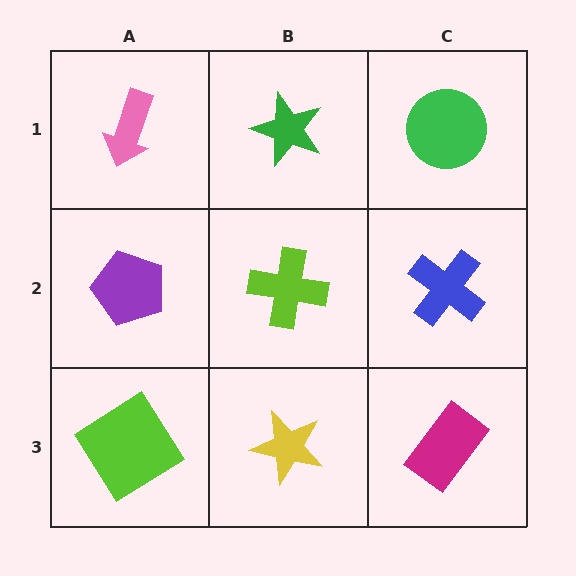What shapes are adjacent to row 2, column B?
A green star (row 1, column B), a yellow star (row 3, column B), a purple pentagon (row 2, column A), a blue cross (row 2, column C).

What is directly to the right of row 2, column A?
A lime cross.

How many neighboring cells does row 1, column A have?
2.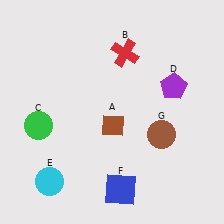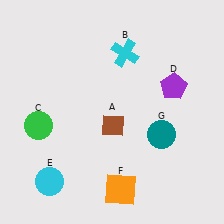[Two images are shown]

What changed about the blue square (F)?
In Image 1, F is blue. In Image 2, it changed to orange.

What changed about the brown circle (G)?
In Image 1, G is brown. In Image 2, it changed to teal.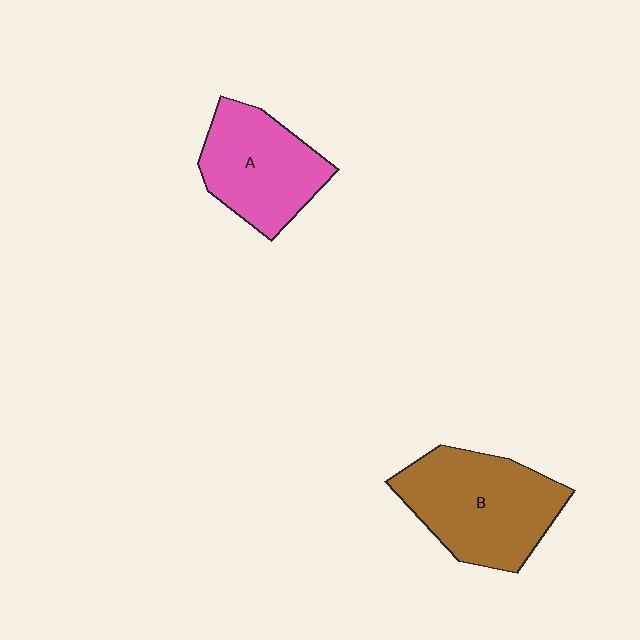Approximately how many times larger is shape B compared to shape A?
Approximately 1.2 times.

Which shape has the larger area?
Shape B (brown).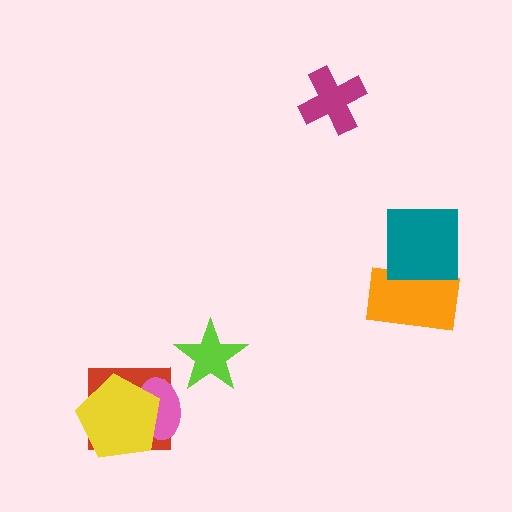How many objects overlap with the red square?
2 objects overlap with the red square.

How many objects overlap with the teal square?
1 object overlaps with the teal square.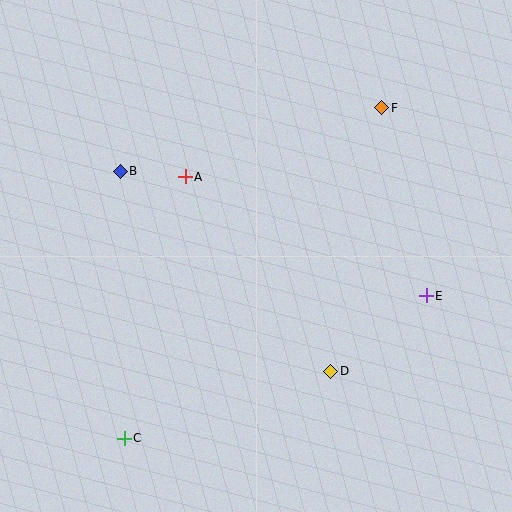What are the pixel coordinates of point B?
Point B is at (120, 171).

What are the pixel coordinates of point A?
Point A is at (185, 177).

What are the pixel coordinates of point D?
Point D is at (331, 371).